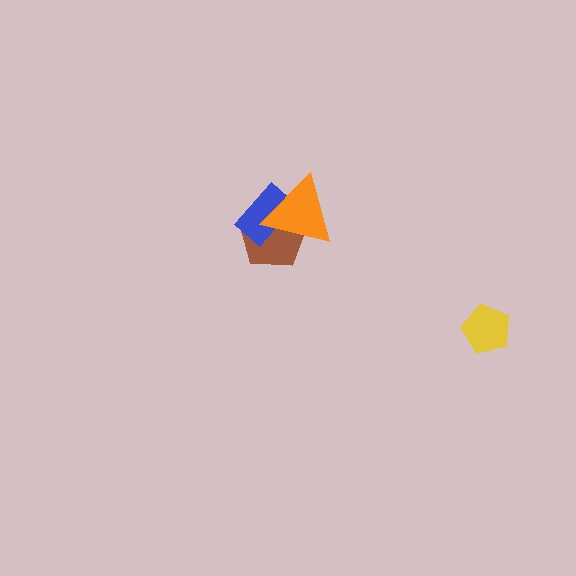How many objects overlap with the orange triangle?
2 objects overlap with the orange triangle.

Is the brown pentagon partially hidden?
Yes, it is partially covered by another shape.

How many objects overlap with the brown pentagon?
2 objects overlap with the brown pentagon.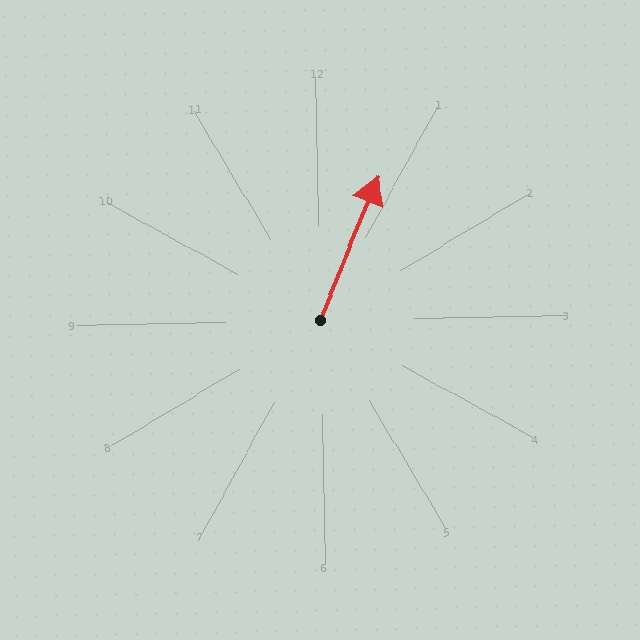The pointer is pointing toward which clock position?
Roughly 1 o'clock.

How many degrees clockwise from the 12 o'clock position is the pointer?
Approximately 23 degrees.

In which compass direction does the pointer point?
Northeast.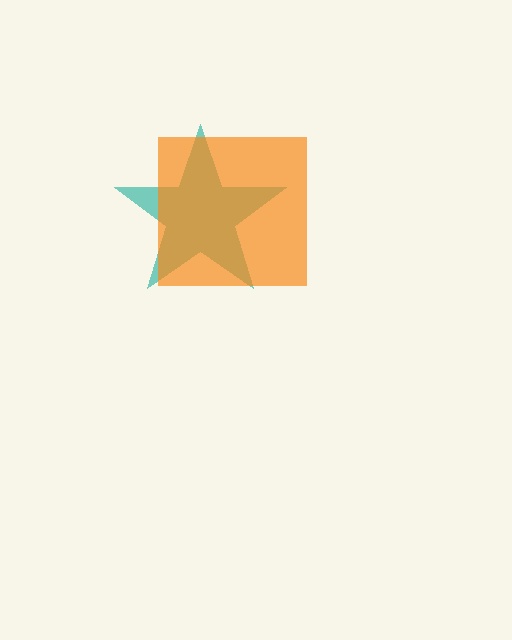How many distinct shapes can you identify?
There are 2 distinct shapes: a teal star, an orange square.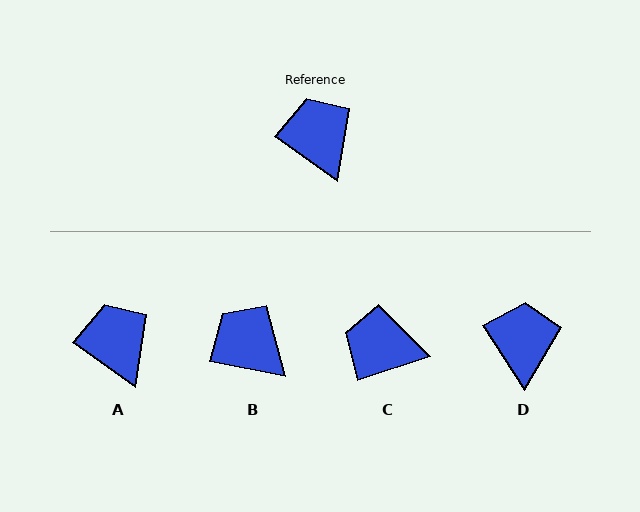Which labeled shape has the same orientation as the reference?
A.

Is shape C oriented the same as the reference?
No, it is off by about 54 degrees.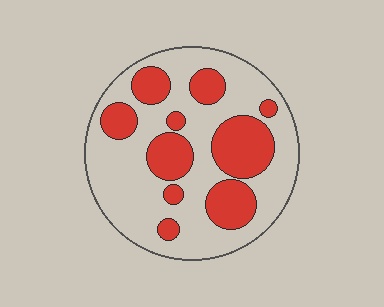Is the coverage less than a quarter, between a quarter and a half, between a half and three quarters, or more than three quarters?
Between a quarter and a half.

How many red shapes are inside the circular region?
10.